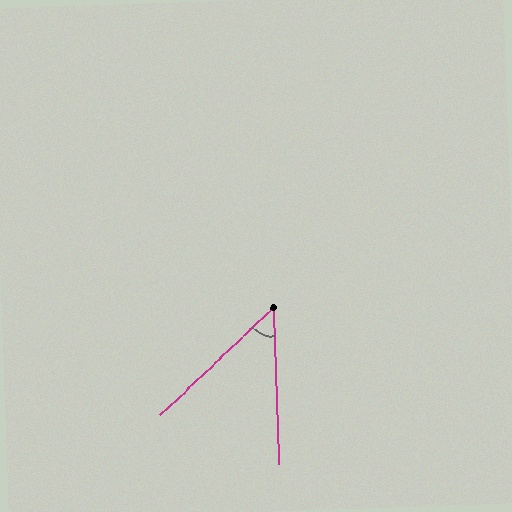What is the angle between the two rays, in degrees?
Approximately 48 degrees.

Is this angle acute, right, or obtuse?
It is acute.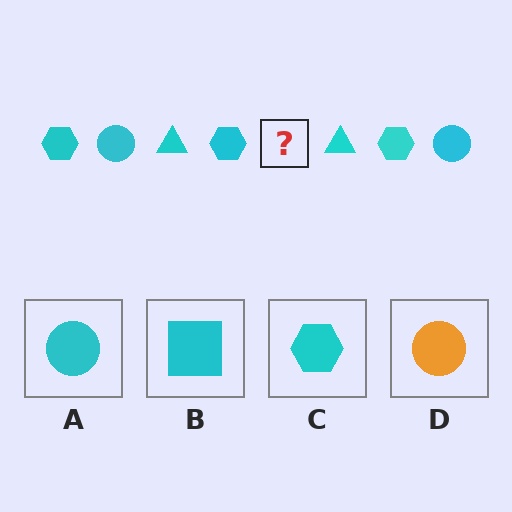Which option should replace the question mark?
Option A.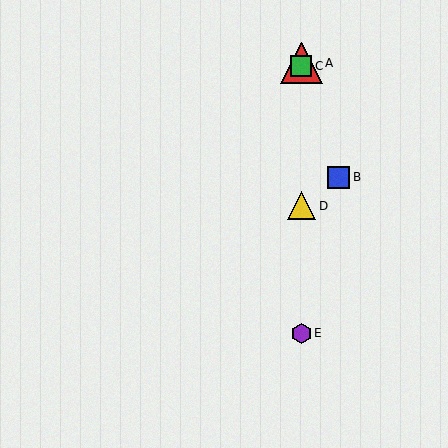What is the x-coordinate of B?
Object B is at x≈338.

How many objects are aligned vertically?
4 objects (A, C, D, E) are aligned vertically.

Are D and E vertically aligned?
Yes, both are at x≈301.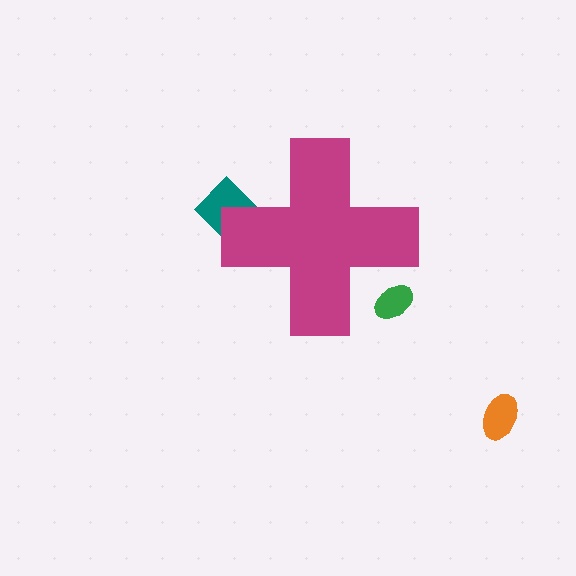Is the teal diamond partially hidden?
Yes, the teal diamond is partially hidden behind the magenta cross.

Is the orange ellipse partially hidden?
No, the orange ellipse is fully visible.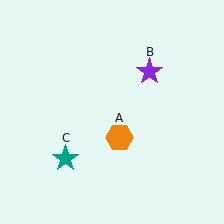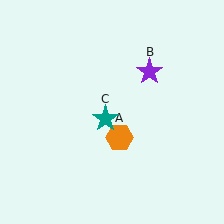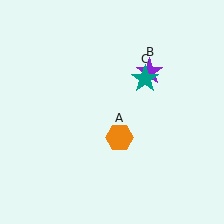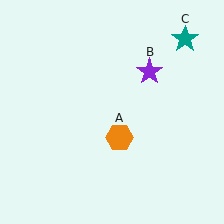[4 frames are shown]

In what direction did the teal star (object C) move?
The teal star (object C) moved up and to the right.